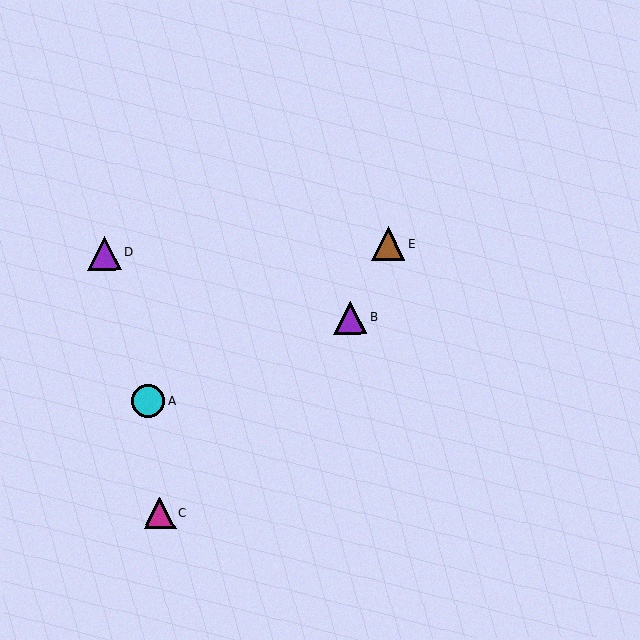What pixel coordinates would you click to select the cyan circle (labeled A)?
Click at (148, 401) to select the cyan circle A.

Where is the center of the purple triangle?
The center of the purple triangle is at (105, 253).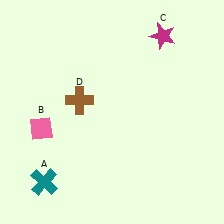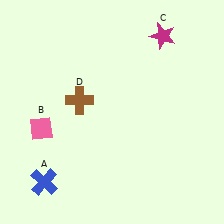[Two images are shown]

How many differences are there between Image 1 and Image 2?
There is 1 difference between the two images.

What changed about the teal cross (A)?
In Image 1, A is teal. In Image 2, it changed to blue.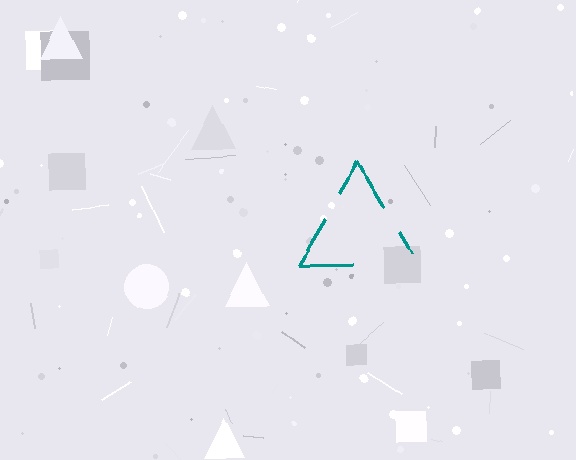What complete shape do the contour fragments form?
The contour fragments form a triangle.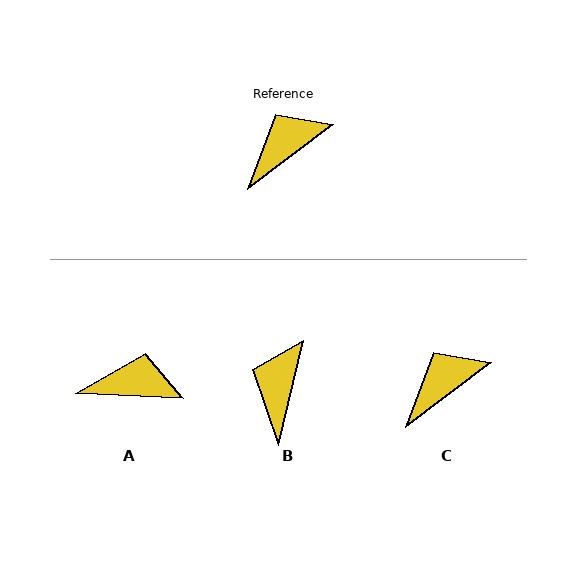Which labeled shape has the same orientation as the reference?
C.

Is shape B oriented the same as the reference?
No, it is off by about 40 degrees.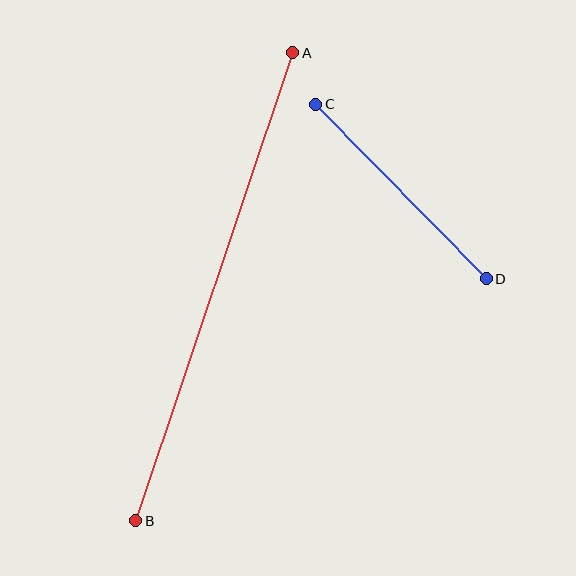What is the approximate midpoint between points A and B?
The midpoint is at approximately (214, 287) pixels.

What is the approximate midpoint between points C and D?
The midpoint is at approximately (401, 191) pixels.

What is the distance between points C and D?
The distance is approximately 244 pixels.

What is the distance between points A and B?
The distance is approximately 494 pixels.